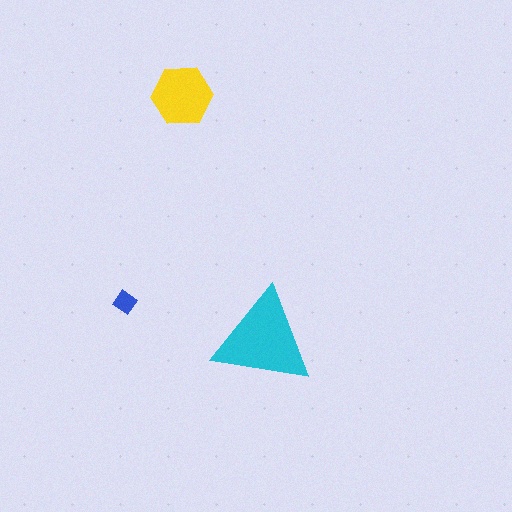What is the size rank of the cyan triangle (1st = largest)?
1st.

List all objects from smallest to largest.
The blue diamond, the yellow hexagon, the cyan triangle.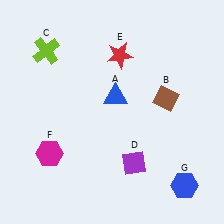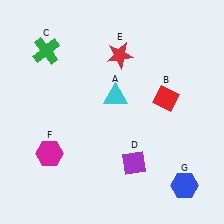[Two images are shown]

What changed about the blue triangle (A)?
In Image 1, A is blue. In Image 2, it changed to cyan.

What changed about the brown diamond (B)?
In Image 1, B is brown. In Image 2, it changed to red.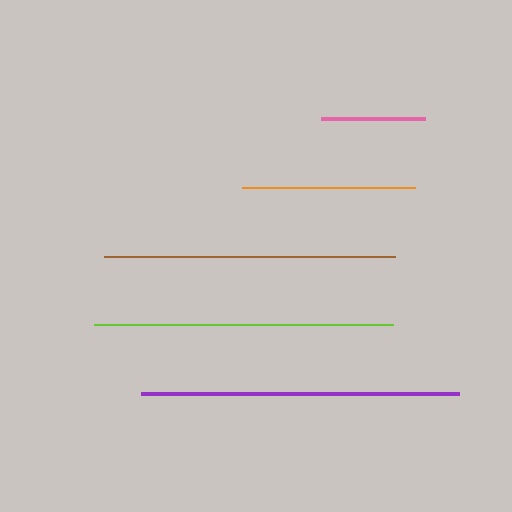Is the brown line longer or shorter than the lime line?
The lime line is longer than the brown line.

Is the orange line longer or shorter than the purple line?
The purple line is longer than the orange line.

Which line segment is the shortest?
The pink line is the shortest at approximately 104 pixels.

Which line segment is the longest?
The purple line is the longest at approximately 318 pixels.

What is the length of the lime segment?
The lime segment is approximately 300 pixels long.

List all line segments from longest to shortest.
From longest to shortest: purple, lime, brown, orange, pink.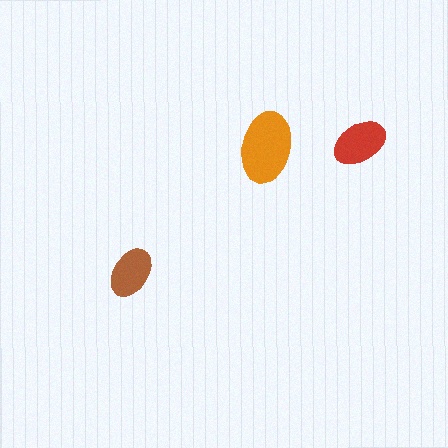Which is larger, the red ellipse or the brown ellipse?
The red one.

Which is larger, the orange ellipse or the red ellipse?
The orange one.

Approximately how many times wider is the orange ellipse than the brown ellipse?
About 1.5 times wider.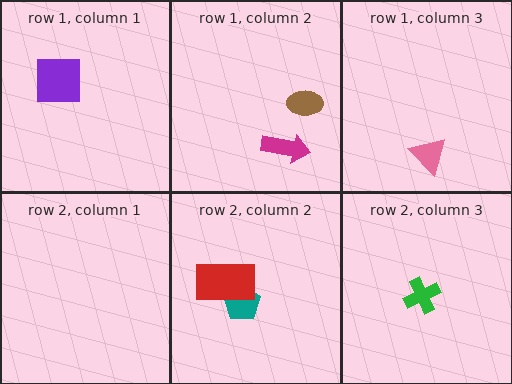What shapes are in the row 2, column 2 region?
The teal pentagon, the red rectangle.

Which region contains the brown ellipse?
The row 1, column 2 region.